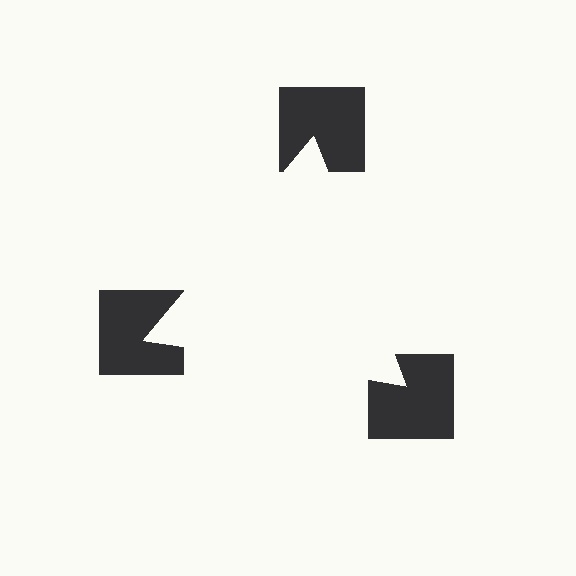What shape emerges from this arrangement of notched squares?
An illusory triangle — its edges are inferred from the aligned wedge cuts in the notched squares, not physically drawn.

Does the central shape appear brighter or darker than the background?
It typically appears slightly brighter than the background, even though no actual brightness change is drawn.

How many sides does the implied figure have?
3 sides.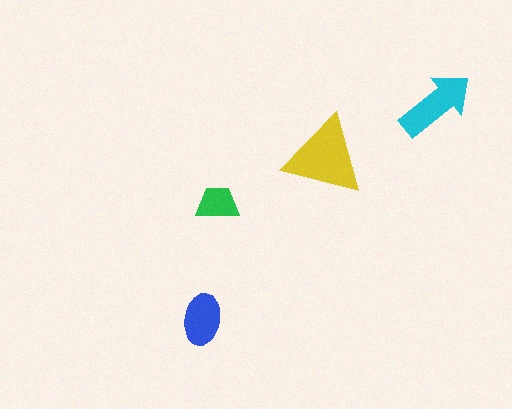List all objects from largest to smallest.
The yellow triangle, the cyan arrow, the blue ellipse, the green trapezoid.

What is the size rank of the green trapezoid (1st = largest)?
4th.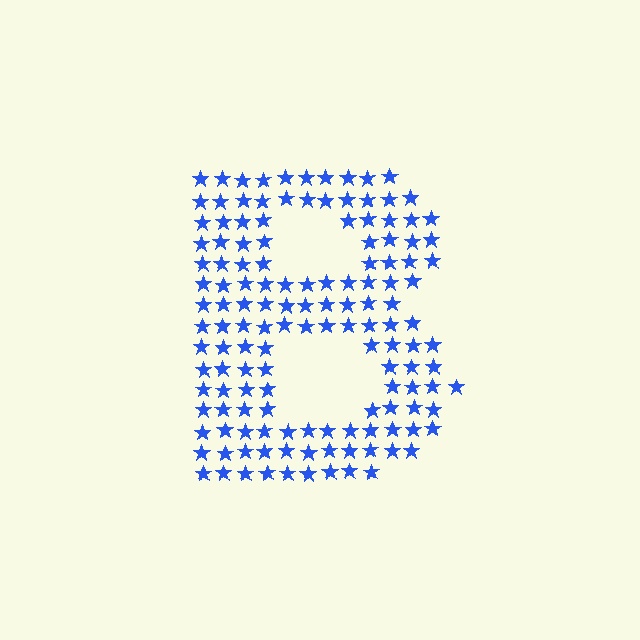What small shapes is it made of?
It is made of small stars.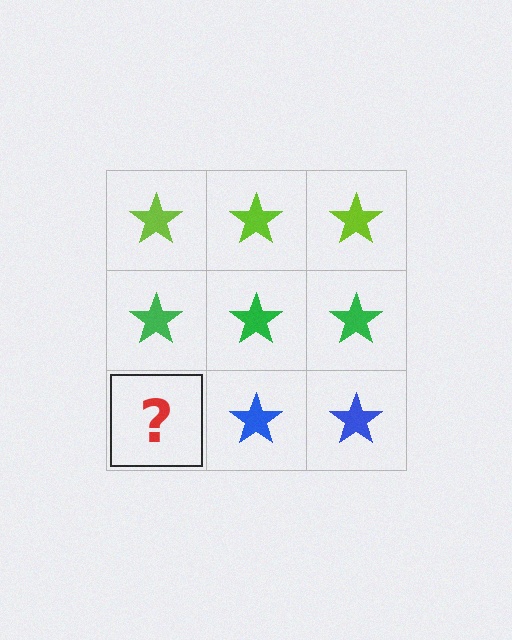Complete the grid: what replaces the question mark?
The question mark should be replaced with a blue star.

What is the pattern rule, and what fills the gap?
The rule is that each row has a consistent color. The gap should be filled with a blue star.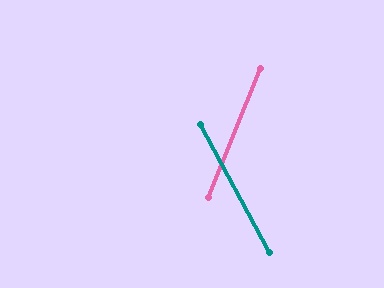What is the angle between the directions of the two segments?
Approximately 50 degrees.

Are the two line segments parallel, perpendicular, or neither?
Neither parallel nor perpendicular — they differ by about 50°.